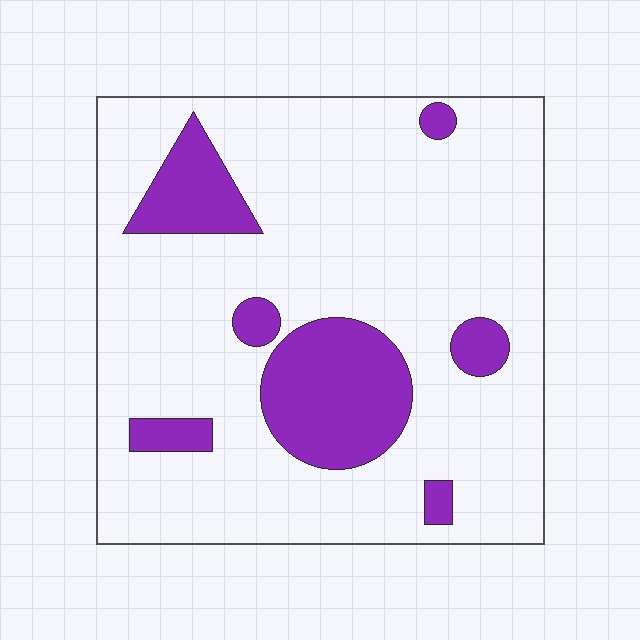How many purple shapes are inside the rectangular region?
7.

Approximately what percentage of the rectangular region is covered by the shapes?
Approximately 20%.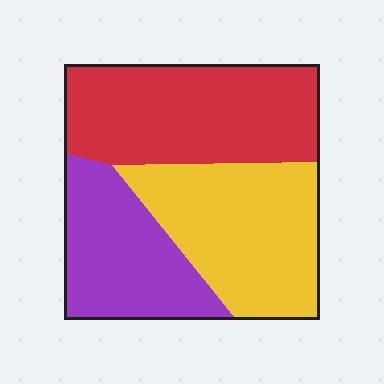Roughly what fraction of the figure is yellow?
Yellow covers around 35% of the figure.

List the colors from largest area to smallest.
From largest to smallest: red, yellow, purple.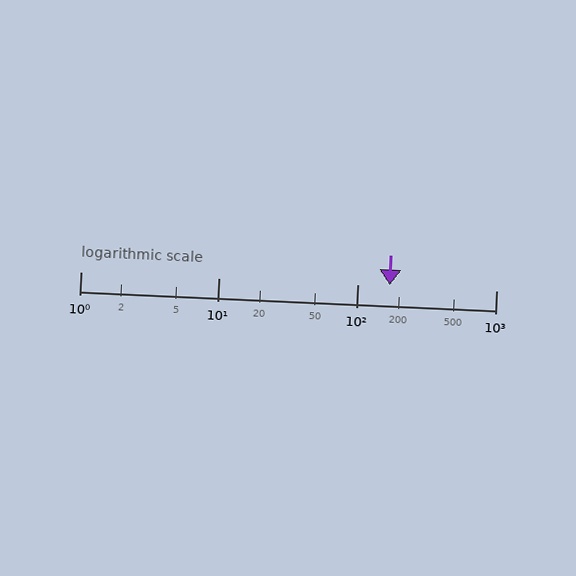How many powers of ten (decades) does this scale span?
The scale spans 3 decades, from 1 to 1000.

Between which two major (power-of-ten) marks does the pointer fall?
The pointer is between 100 and 1000.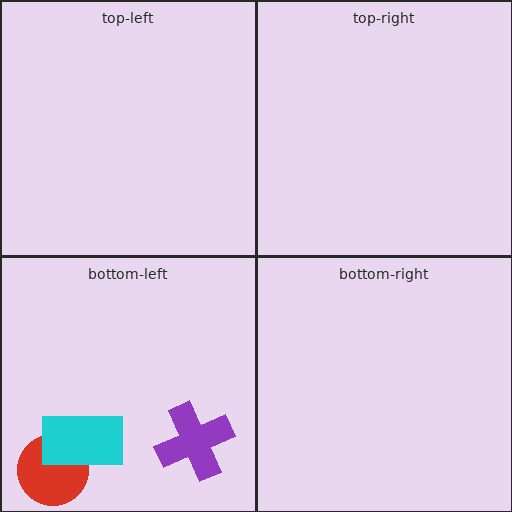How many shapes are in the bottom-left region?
3.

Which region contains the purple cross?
The bottom-left region.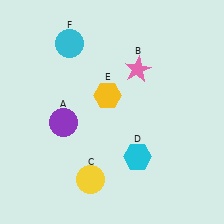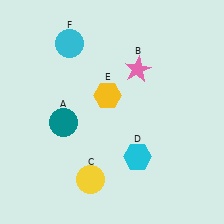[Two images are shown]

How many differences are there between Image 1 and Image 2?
There is 1 difference between the two images.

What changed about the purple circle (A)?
In Image 1, A is purple. In Image 2, it changed to teal.